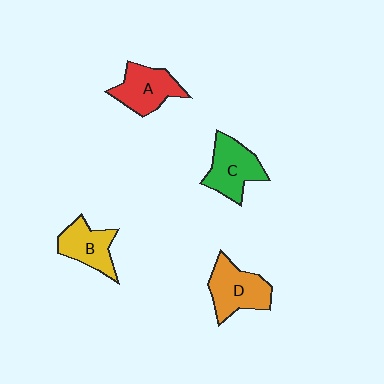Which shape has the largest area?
Shape D (orange).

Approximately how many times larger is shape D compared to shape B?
Approximately 1.2 times.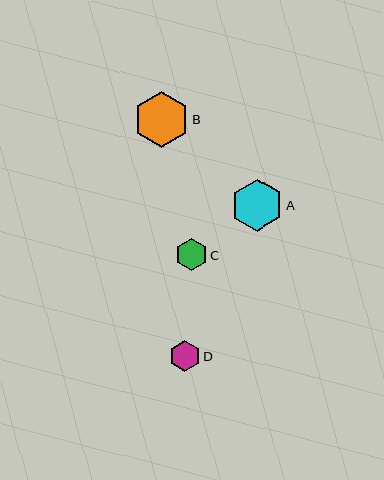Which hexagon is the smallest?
Hexagon D is the smallest with a size of approximately 31 pixels.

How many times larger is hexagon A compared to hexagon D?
Hexagon A is approximately 1.7 times the size of hexagon D.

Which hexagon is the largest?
Hexagon B is the largest with a size of approximately 56 pixels.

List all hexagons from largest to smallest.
From largest to smallest: B, A, C, D.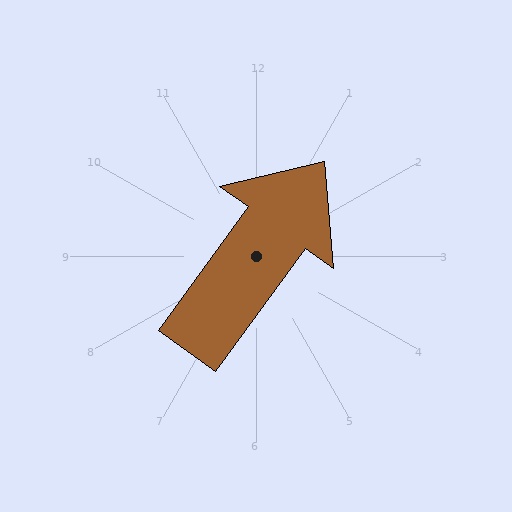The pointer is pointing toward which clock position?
Roughly 1 o'clock.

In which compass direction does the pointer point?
Northeast.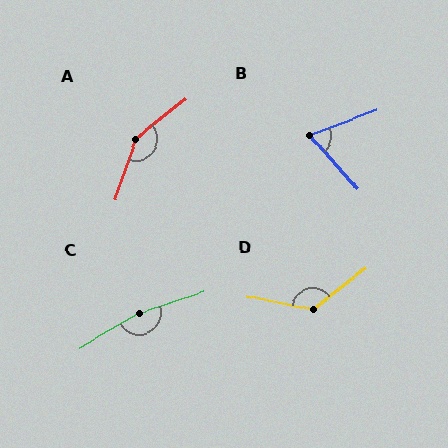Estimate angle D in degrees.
Approximately 131 degrees.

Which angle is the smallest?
B, at approximately 69 degrees.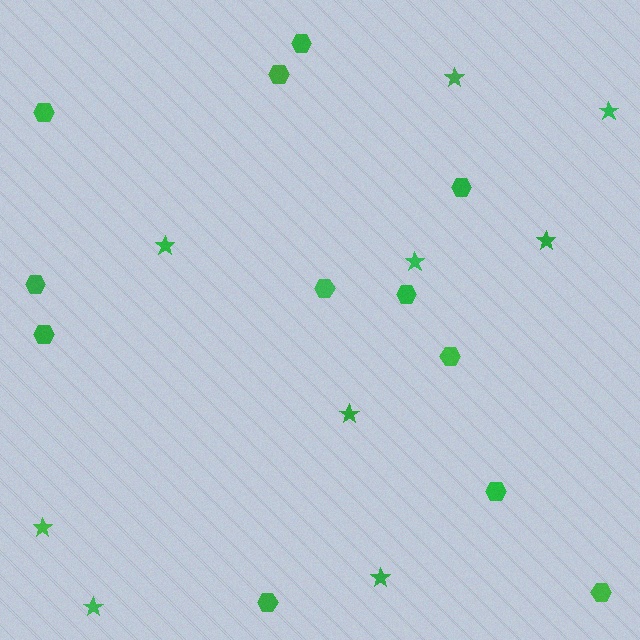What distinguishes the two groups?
There are 2 groups: one group of stars (9) and one group of hexagons (12).